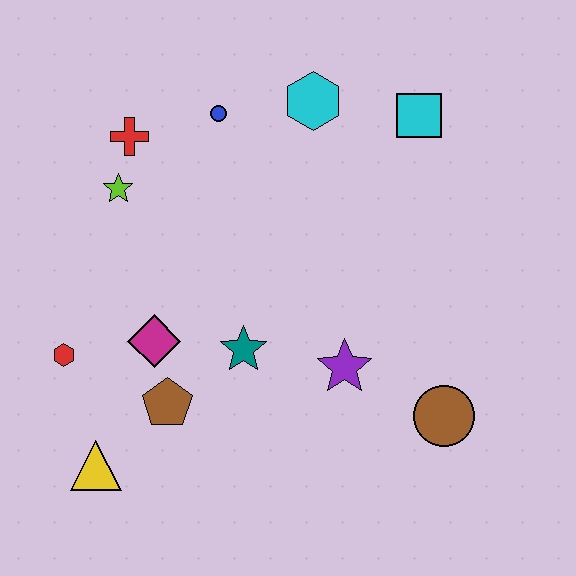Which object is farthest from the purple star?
The red cross is farthest from the purple star.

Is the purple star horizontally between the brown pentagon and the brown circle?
Yes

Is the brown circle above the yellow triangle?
Yes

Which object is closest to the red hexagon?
The magenta diamond is closest to the red hexagon.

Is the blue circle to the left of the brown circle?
Yes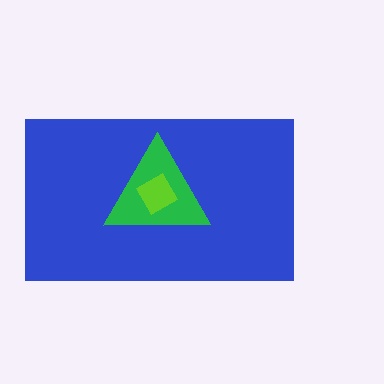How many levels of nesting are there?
3.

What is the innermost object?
The lime square.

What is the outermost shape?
The blue rectangle.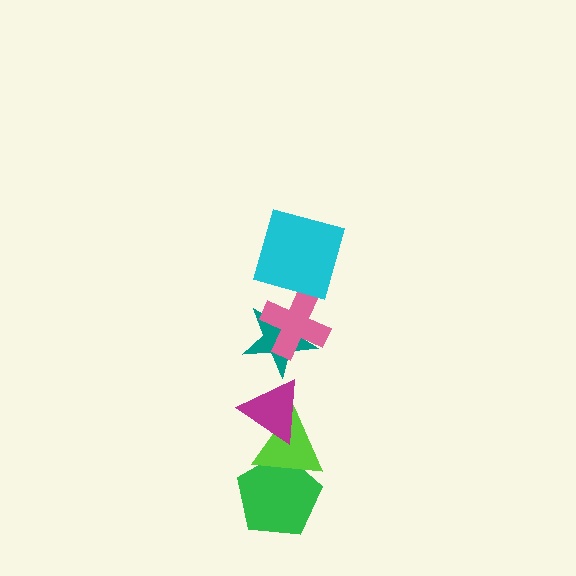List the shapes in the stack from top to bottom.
From top to bottom: the cyan square, the pink cross, the teal star, the magenta triangle, the lime triangle, the green pentagon.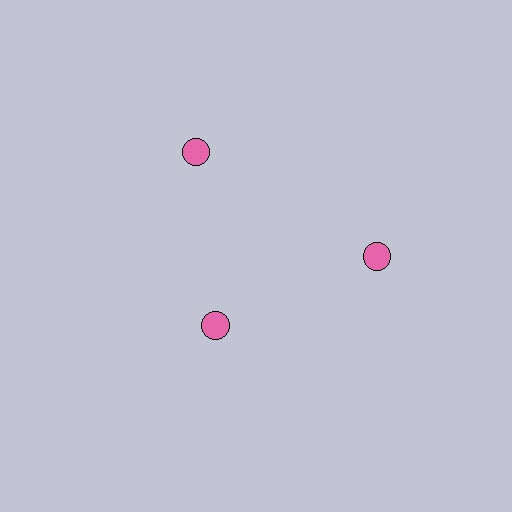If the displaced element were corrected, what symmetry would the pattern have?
It would have 3-fold rotational symmetry — the pattern would map onto itself every 120 degrees.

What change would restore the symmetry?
The symmetry would be restored by moving it outward, back onto the ring so that all 3 circles sit at equal angles and equal distance from the center.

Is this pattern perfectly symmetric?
No. The 3 pink circles are arranged in a ring, but one element near the 7 o'clock position is pulled inward toward the center, breaking the 3-fold rotational symmetry.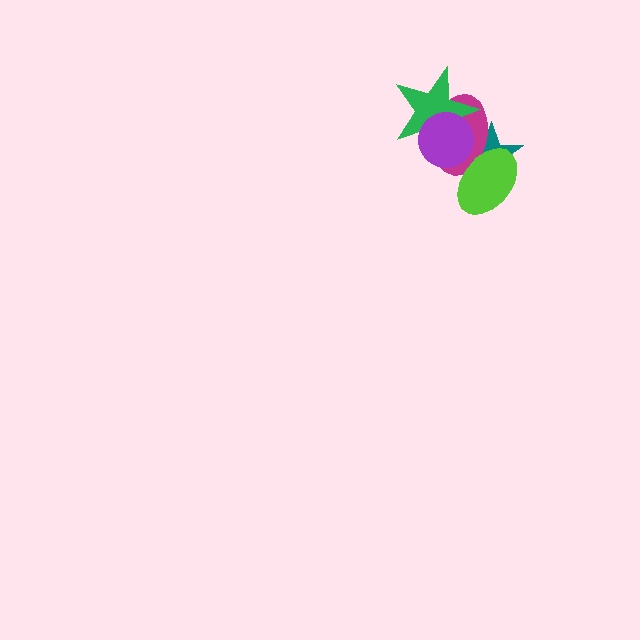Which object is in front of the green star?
The purple circle is in front of the green star.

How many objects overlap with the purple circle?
3 objects overlap with the purple circle.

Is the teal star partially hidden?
Yes, it is partially covered by another shape.